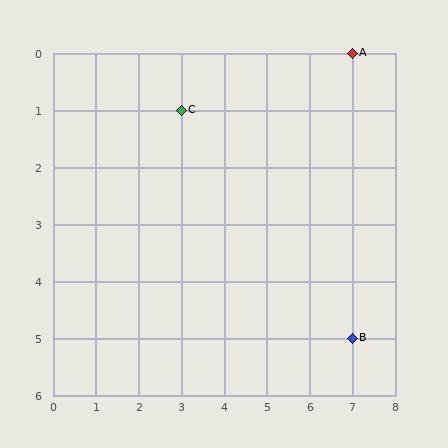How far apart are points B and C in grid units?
Points B and C are 4 columns and 4 rows apart (about 5.7 grid units diagonally).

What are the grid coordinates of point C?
Point C is at grid coordinates (3, 1).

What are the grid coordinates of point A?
Point A is at grid coordinates (7, 0).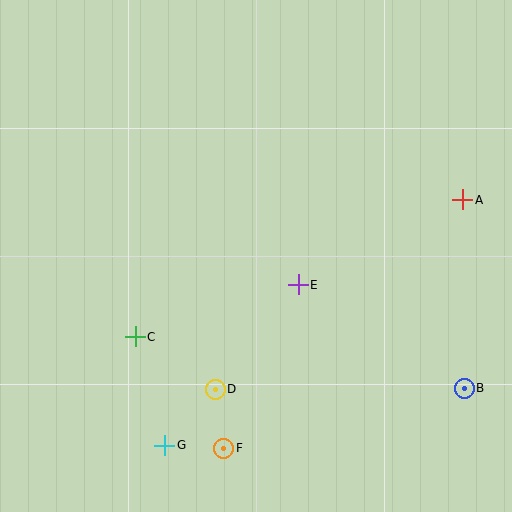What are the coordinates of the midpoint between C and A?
The midpoint between C and A is at (299, 268).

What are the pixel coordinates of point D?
Point D is at (215, 389).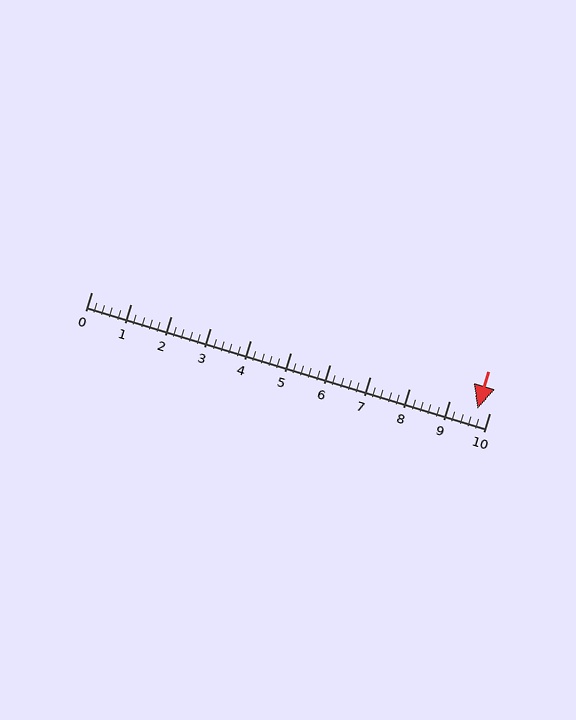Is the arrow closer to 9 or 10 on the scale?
The arrow is closer to 10.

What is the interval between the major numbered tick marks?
The major tick marks are spaced 1 units apart.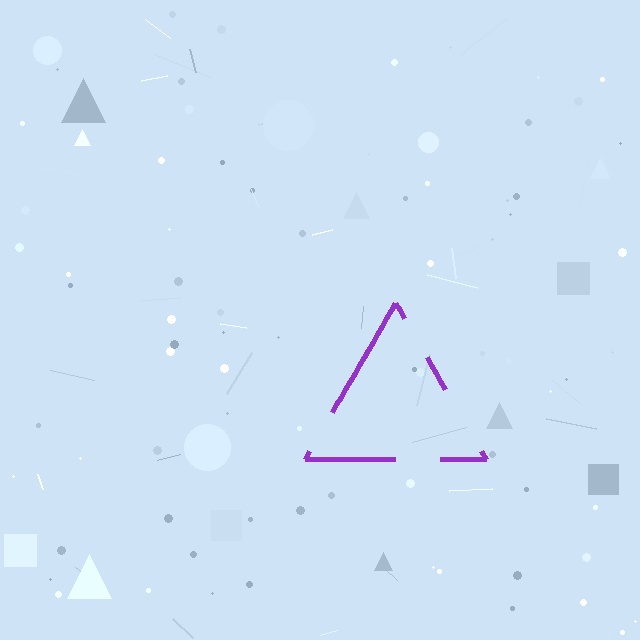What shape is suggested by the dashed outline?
The dashed outline suggests a triangle.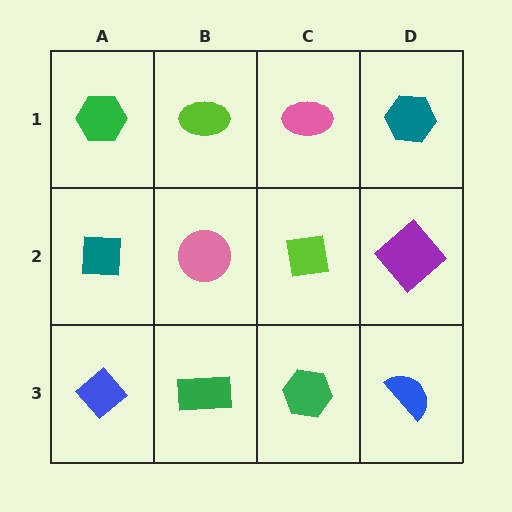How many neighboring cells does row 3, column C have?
3.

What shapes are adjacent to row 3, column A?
A teal square (row 2, column A), a green rectangle (row 3, column B).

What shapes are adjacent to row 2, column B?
A lime ellipse (row 1, column B), a green rectangle (row 3, column B), a teal square (row 2, column A), a lime square (row 2, column C).